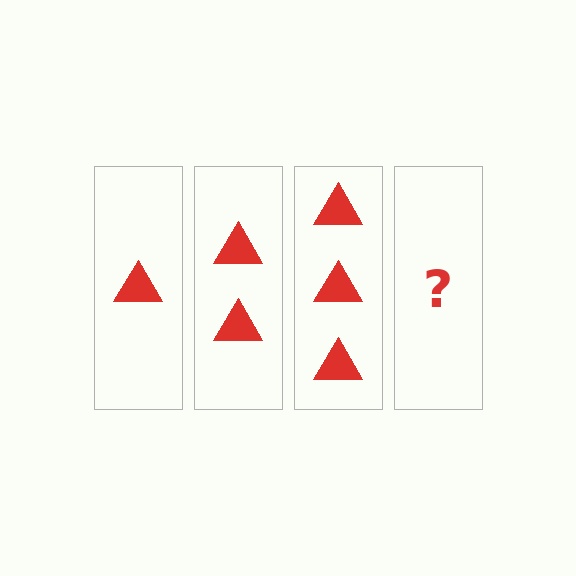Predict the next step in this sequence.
The next step is 4 triangles.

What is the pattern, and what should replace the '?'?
The pattern is that each step adds one more triangle. The '?' should be 4 triangles.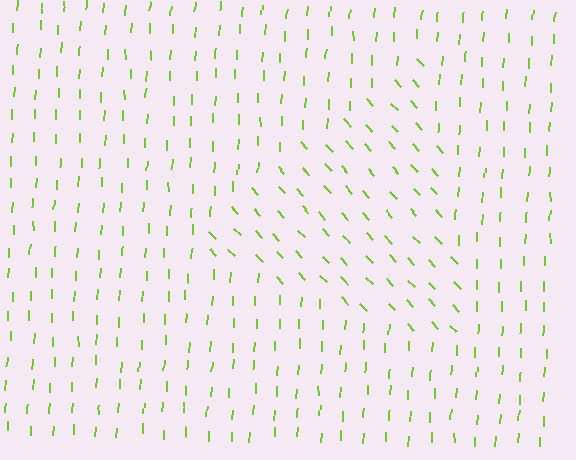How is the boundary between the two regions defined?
The boundary is defined purely by a change in line orientation (approximately 45 degrees difference). All lines are the same color and thickness.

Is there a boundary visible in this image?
Yes, there is a texture boundary formed by a change in line orientation.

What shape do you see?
I see a triangle.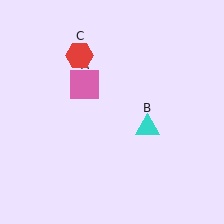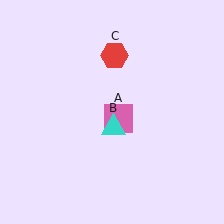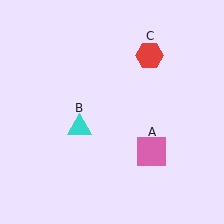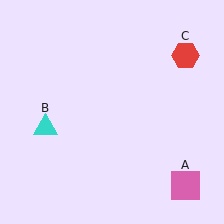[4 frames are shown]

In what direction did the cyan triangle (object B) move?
The cyan triangle (object B) moved left.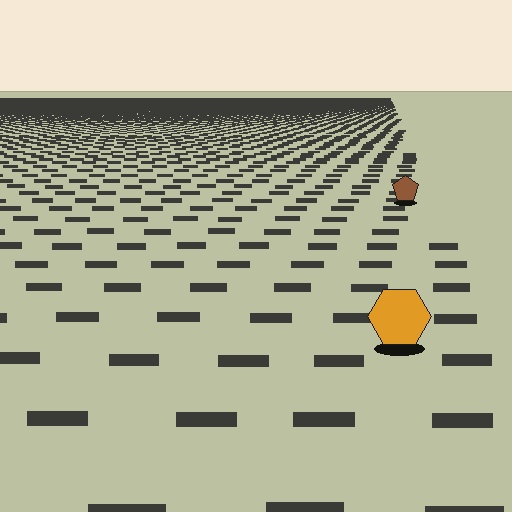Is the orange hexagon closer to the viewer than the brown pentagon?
Yes. The orange hexagon is closer — you can tell from the texture gradient: the ground texture is coarser near it.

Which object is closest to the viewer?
The orange hexagon is closest. The texture marks near it are larger and more spread out.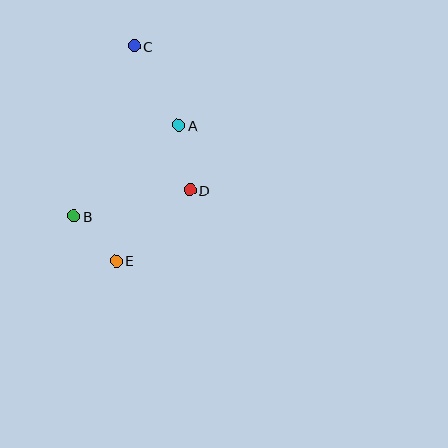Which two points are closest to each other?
Points B and E are closest to each other.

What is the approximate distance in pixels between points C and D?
The distance between C and D is approximately 155 pixels.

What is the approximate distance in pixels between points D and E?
The distance between D and E is approximately 102 pixels.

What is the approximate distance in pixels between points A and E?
The distance between A and E is approximately 149 pixels.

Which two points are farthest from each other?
Points C and E are farthest from each other.